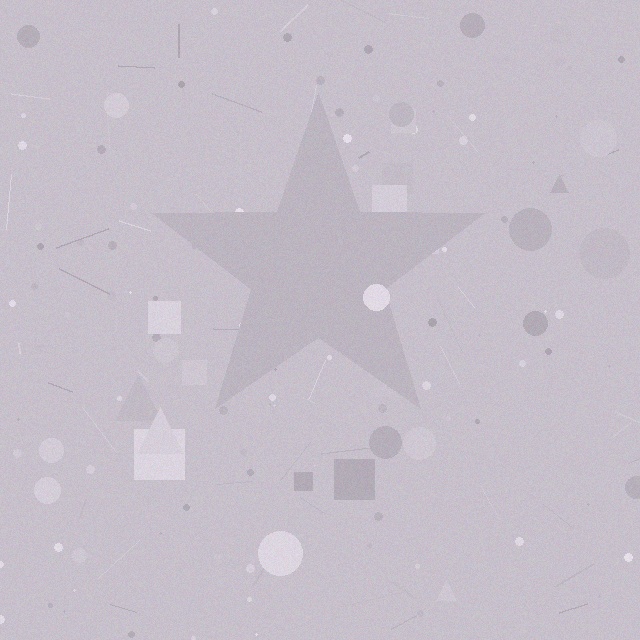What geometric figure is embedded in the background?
A star is embedded in the background.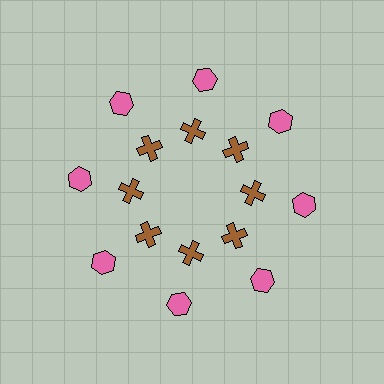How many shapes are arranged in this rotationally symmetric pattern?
There are 16 shapes, arranged in 8 groups of 2.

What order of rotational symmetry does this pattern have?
This pattern has 8-fold rotational symmetry.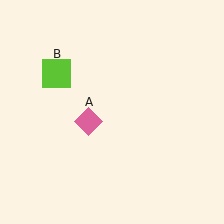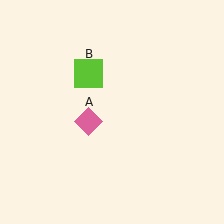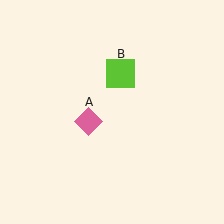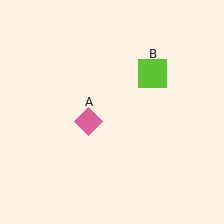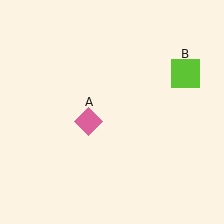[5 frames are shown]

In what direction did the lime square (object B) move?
The lime square (object B) moved right.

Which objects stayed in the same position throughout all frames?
Pink diamond (object A) remained stationary.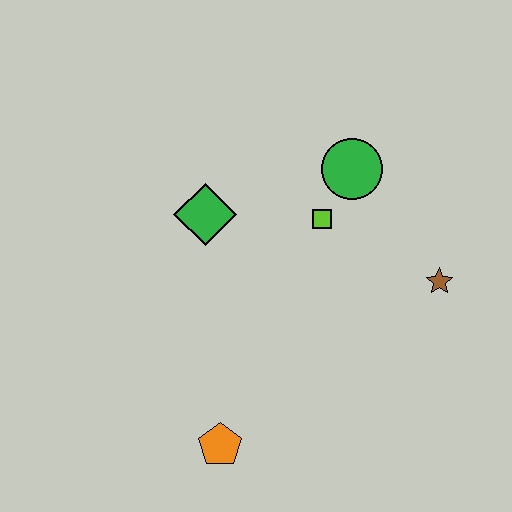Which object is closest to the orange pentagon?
The green diamond is closest to the orange pentagon.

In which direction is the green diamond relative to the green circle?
The green diamond is to the left of the green circle.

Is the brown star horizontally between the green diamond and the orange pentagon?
No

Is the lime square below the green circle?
Yes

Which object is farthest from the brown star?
The orange pentagon is farthest from the brown star.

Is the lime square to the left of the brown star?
Yes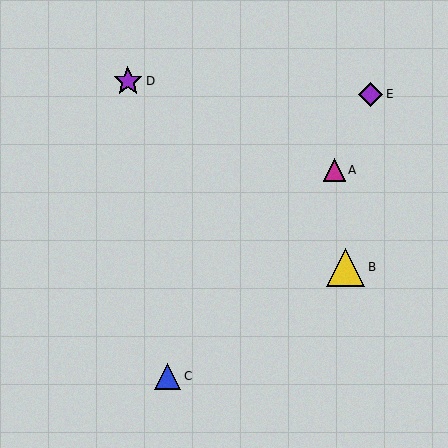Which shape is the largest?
The yellow triangle (labeled B) is the largest.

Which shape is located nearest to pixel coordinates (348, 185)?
The magenta triangle (labeled A) at (334, 170) is nearest to that location.